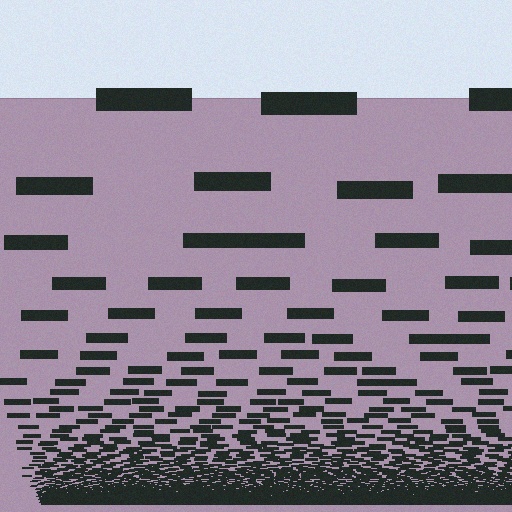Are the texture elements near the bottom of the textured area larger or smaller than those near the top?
Smaller. The gradient is inverted — elements near the bottom are smaller and denser.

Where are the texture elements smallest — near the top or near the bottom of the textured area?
Near the bottom.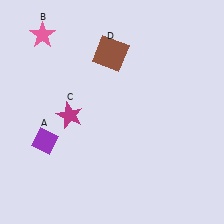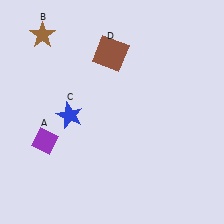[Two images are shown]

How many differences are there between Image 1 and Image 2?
There are 2 differences between the two images.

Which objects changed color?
B changed from pink to brown. C changed from magenta to blue.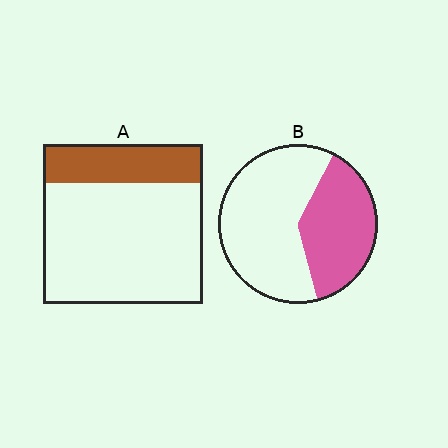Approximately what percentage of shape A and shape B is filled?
A is approximately 25% and B is approximately 40%.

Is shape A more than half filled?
No.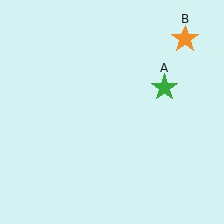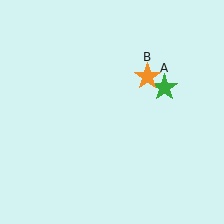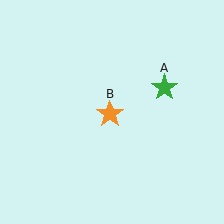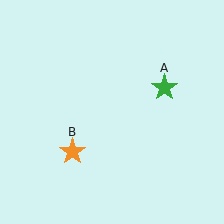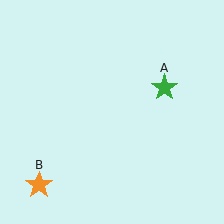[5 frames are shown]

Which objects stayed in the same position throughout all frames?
Green star (object A) remained stationary.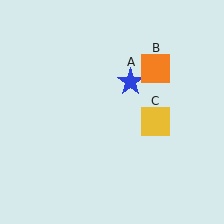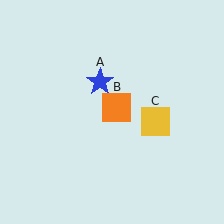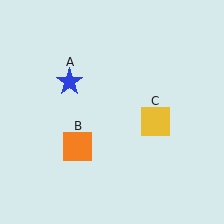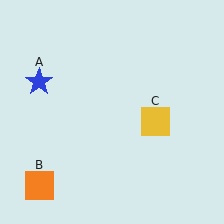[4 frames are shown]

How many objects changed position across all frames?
2 objects changed position: blue star (object A), orange square (object B).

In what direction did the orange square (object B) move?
The orange square (object B) moved down and to the left.